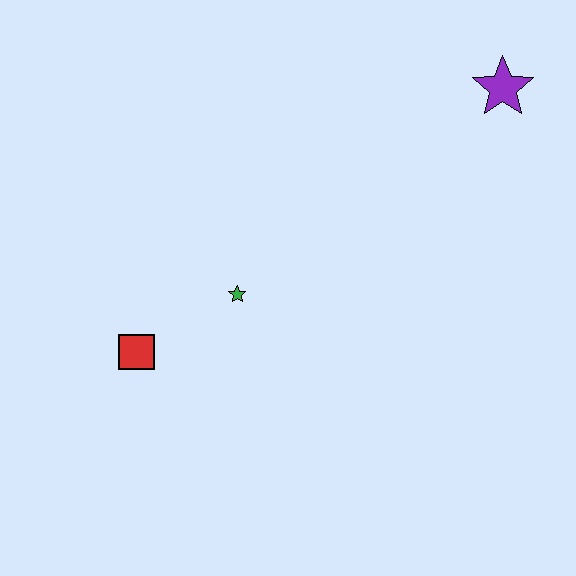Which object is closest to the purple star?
The green star is closest to the purple star.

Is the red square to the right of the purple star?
No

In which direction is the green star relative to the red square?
The green star is to the right of the red square.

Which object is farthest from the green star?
The purple star is farthest from the green star.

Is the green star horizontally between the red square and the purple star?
Yes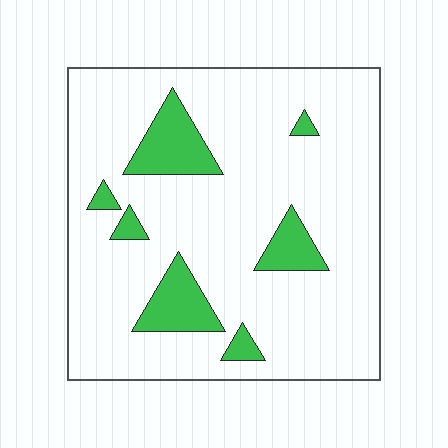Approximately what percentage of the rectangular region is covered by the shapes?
Approximately 15%.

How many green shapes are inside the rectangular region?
7.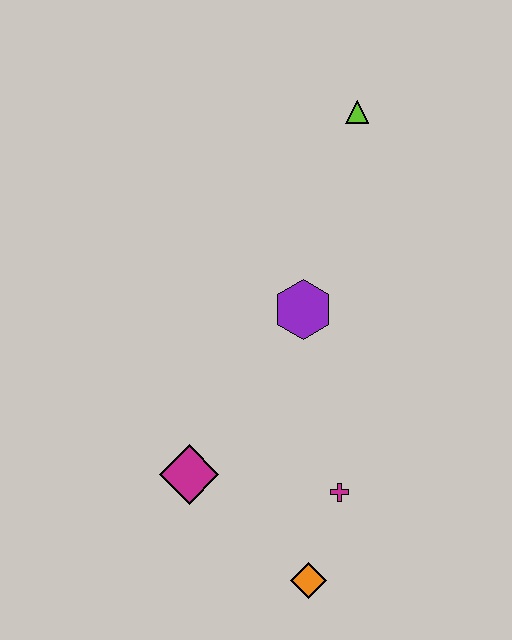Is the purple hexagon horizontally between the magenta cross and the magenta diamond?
Yes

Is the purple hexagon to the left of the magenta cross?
Yes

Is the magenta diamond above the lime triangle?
No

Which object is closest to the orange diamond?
The magenta cross is closest to the orange diamond.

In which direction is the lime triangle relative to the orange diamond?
The lime triangle is above the orange diamond.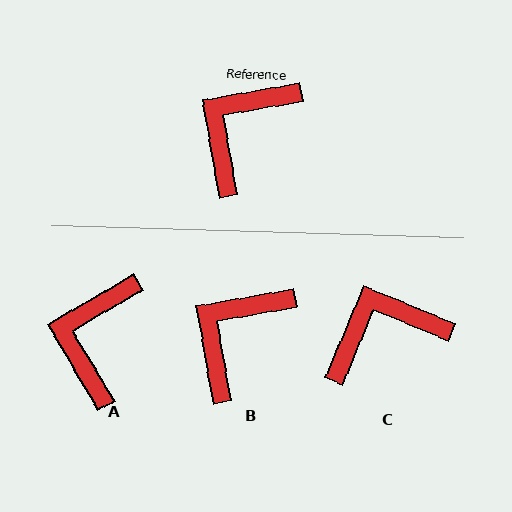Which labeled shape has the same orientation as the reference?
B.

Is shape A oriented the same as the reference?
No, it is off by about 21 degrees.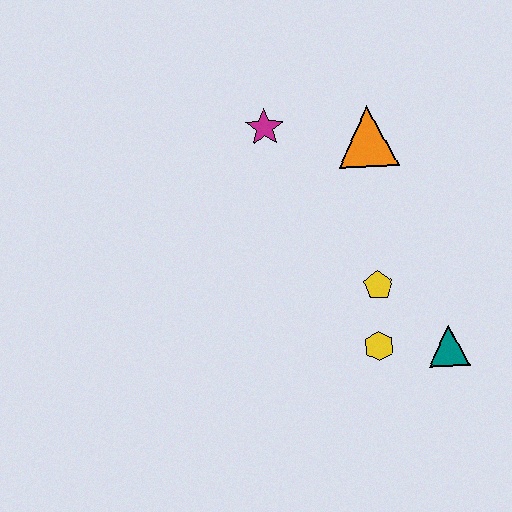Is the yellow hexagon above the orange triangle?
No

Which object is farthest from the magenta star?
The teal triangle is farthest from the magenta star.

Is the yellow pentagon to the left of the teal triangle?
Yes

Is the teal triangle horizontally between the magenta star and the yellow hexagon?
No